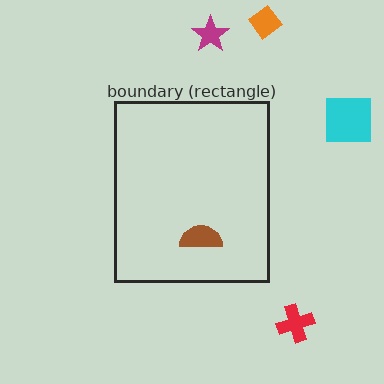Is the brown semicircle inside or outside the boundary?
Inside.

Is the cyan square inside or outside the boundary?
Outside.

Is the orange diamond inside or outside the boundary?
Outside.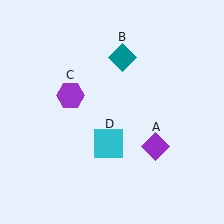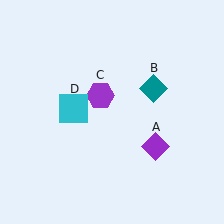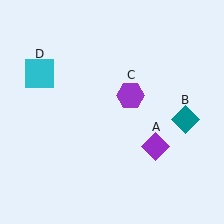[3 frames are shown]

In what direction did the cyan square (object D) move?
The cyan square (object D) moved up and to the left.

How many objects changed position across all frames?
3 objects changed position: teal diamond (object B), purple hexagon (object C), cyan square (object D).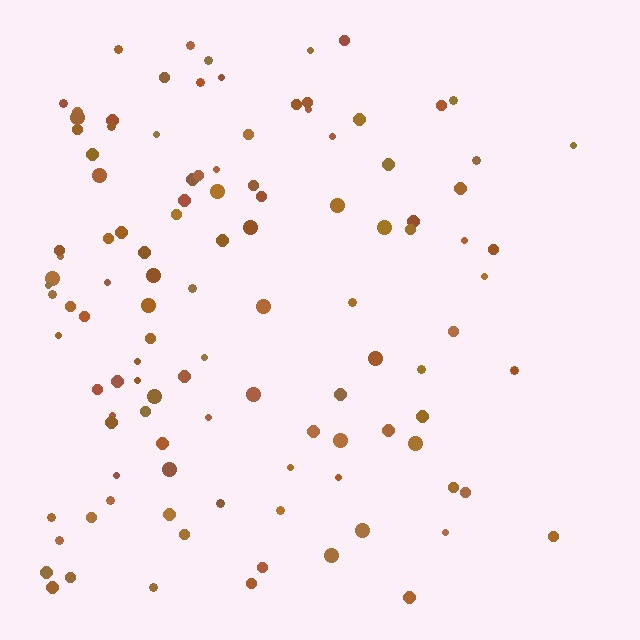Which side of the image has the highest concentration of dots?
The left.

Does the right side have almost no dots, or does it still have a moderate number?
Still a moderate number, just noticeably fewer than the left.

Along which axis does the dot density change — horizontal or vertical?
Horizontal.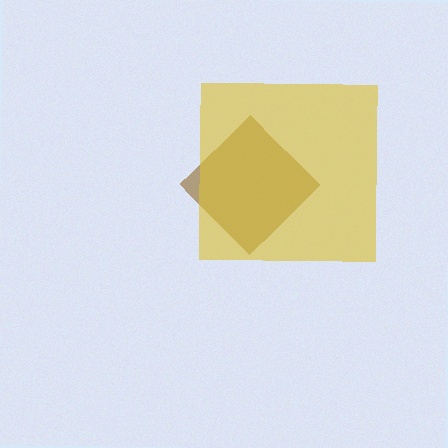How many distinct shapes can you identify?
There are 2 distinct shapes: a brown diamond, a yellow square.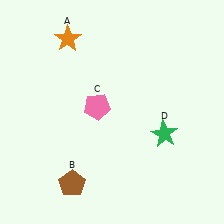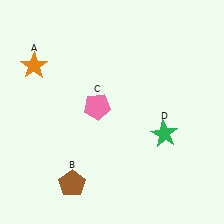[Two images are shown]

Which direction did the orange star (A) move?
The orange star (A) moved left.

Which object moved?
The orange star (A) moved left.